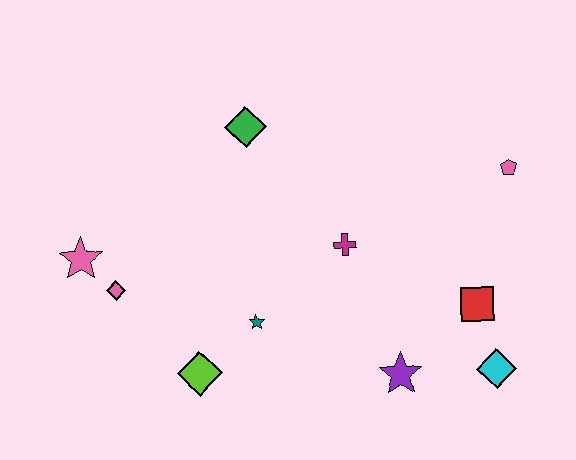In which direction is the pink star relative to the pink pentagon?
The pink star is to the left of the pink pentagon.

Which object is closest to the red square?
The cyan diamond is closest to the red square.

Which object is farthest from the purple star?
The pink star is farthest from the purple star.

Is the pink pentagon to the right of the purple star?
Yes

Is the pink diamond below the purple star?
No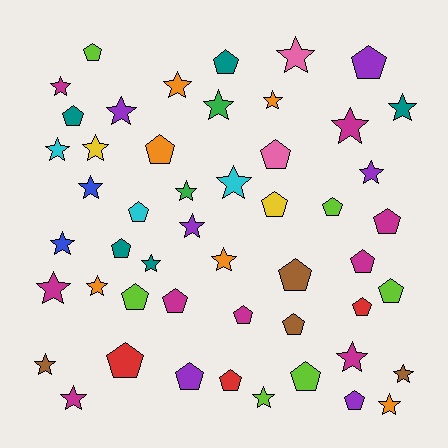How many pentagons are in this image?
There are 24 pentagons.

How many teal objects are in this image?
There are 5 teal objects.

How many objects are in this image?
There are 50 objects.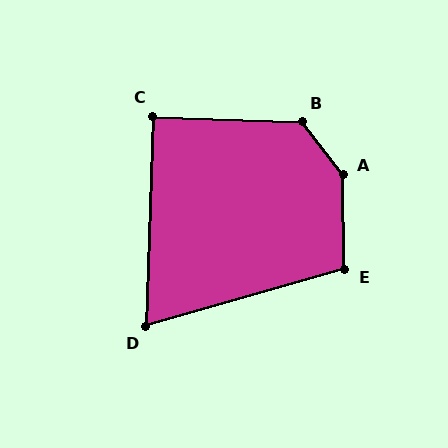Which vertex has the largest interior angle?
A, at approximately 143 degrees.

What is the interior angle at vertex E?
Approximately 105 degrees (obtuse).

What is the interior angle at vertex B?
Approximately 129 degrees (obtuse).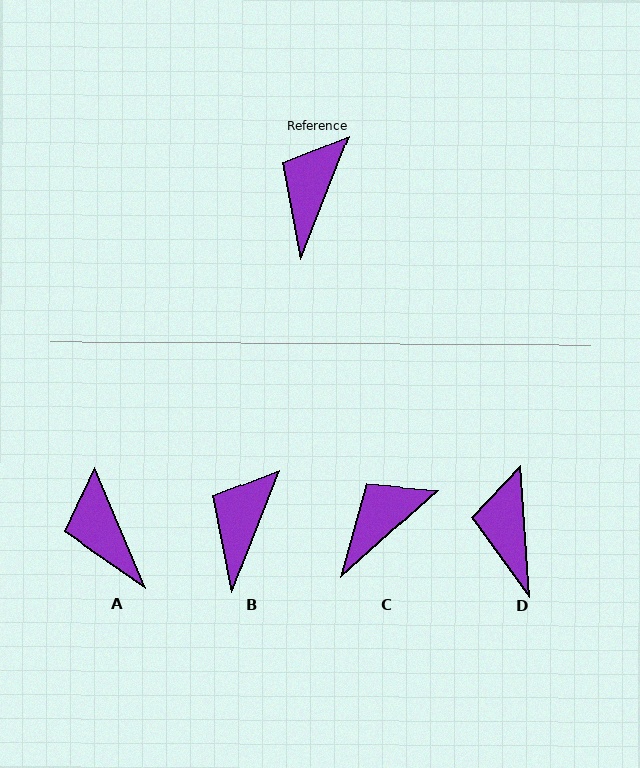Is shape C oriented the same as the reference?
No, it is off by about 26 degrees.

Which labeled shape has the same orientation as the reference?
B.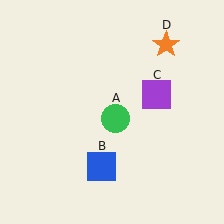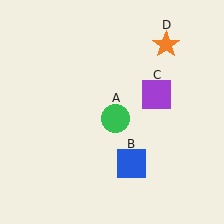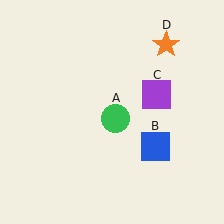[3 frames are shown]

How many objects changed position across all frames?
1 object changed position: blue square (object B).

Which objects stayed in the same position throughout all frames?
Green circle (object A) and purple square (object C) and orange star (object D) remained stationary.